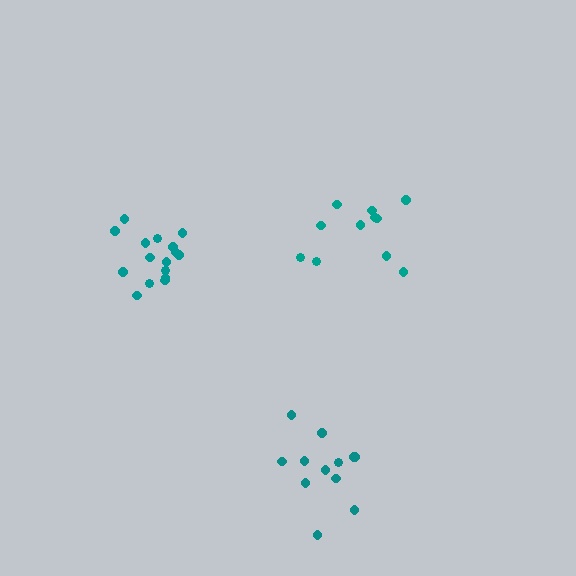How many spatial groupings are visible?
There are 3 spatial groupings.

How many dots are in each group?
Group 1: 16 dots, Group 2: 11 dots, Group 3: 12 dots (39 total).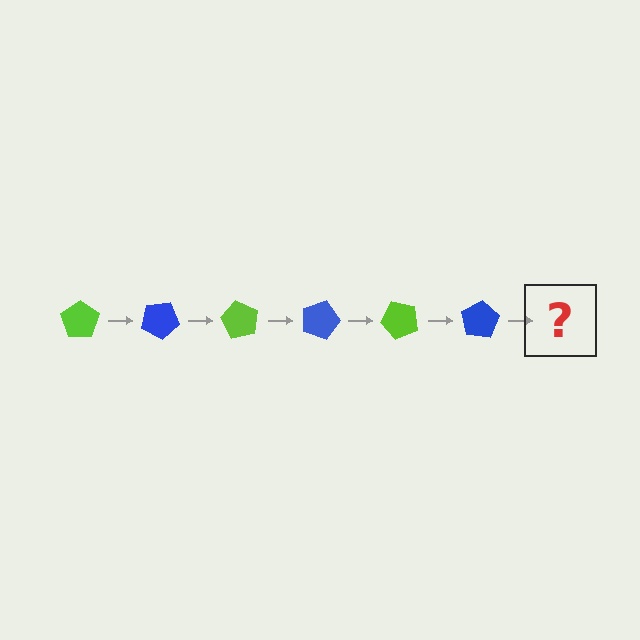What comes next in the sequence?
The next element should be a lime pentagon, rotated 180 degrees from the start.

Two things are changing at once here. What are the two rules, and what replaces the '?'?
The two rules are that it rotates 30 degrees each step and the color cycles through lime and blue. The '?' should be a lime pentagon, rotated 180 degrees from the start.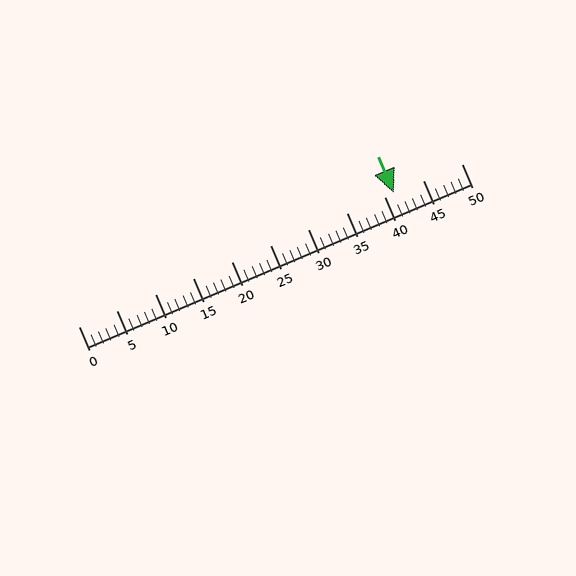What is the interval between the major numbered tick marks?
The major tick marks are spaced 5 units apart.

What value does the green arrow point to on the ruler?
The green arrow points to approximately 41.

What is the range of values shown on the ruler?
The ruler shows values from 0 to 50.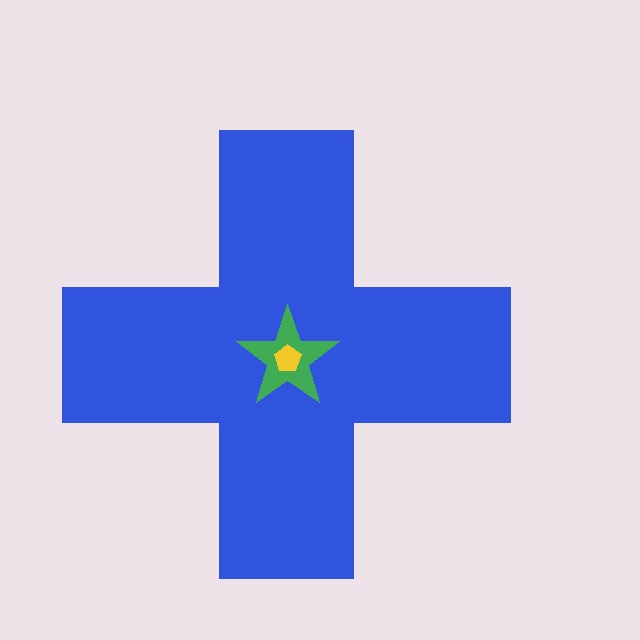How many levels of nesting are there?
3.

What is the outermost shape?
The blue cross.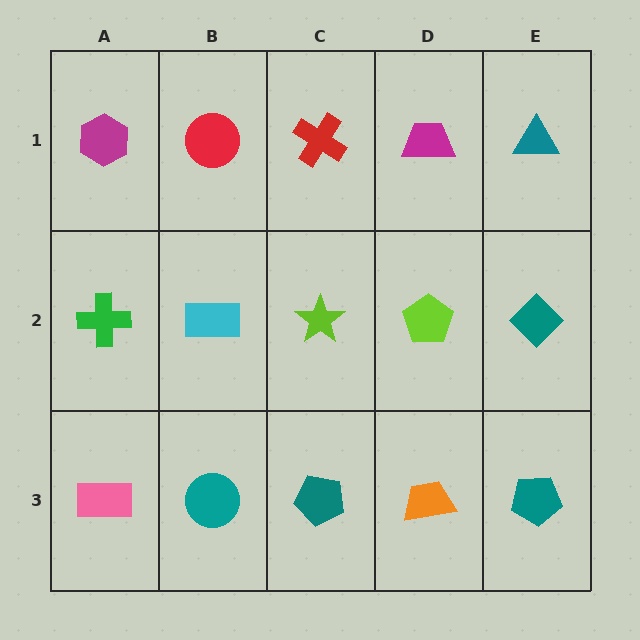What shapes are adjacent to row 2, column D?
A magenta trapezoid (row 1, column D), an orange trapezoid (row 3, column D), a lime star (row 2, column C), a teal diamond (row 2, column E).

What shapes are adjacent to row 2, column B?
A red circle (row 1, column B), a teal circle (row 3, column B), a green cross (row 2, column A), a lime star (row 2, column C).